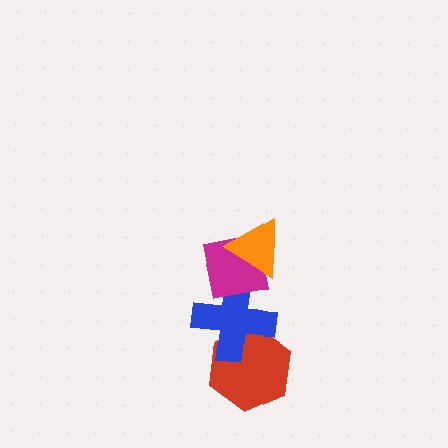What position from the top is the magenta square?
The magenta square is 2nd from the top.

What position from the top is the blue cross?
The blue cross is 3rd from the top.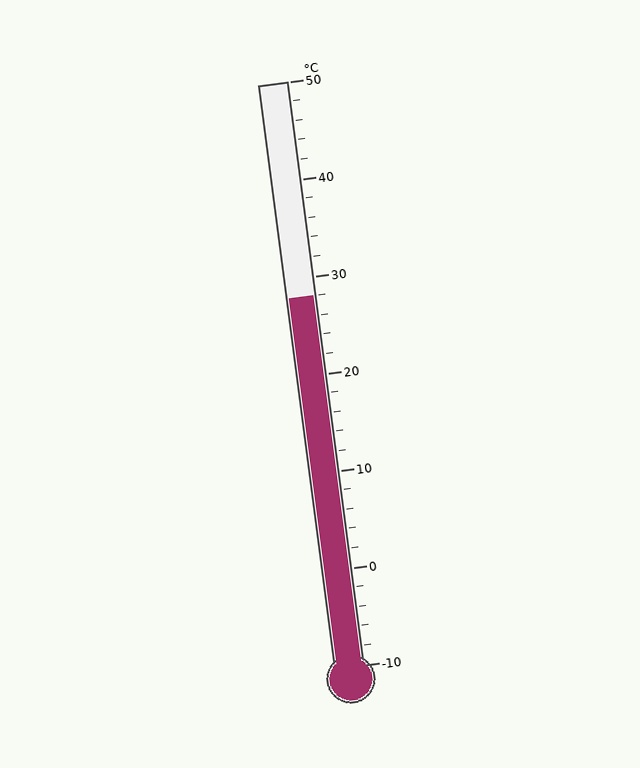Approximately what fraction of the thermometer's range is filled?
The thermometer is filled to approximately 65% of its range.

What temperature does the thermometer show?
The thermometer shows approximately 28°C.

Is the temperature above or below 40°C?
The temperature is below 40°C.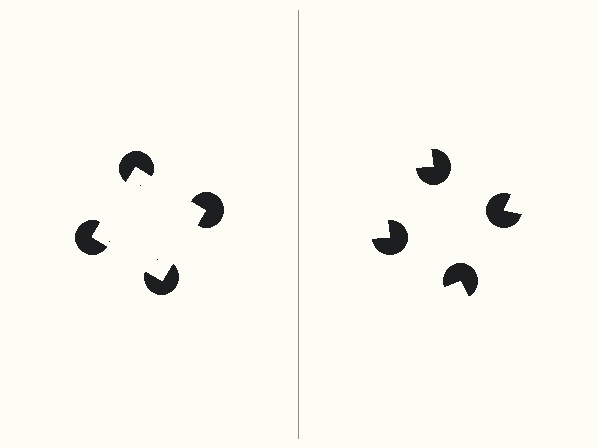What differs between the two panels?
The pac-man discs are positioned identically on both sides; only the wedge orientations differ. On the left they align to a square; on the right they are misaligned.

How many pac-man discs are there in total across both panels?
8 — 4 on each side.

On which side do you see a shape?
An illusory square appears on the left side. On the right side the wedge cuts are rotated, so no coherent shape forms.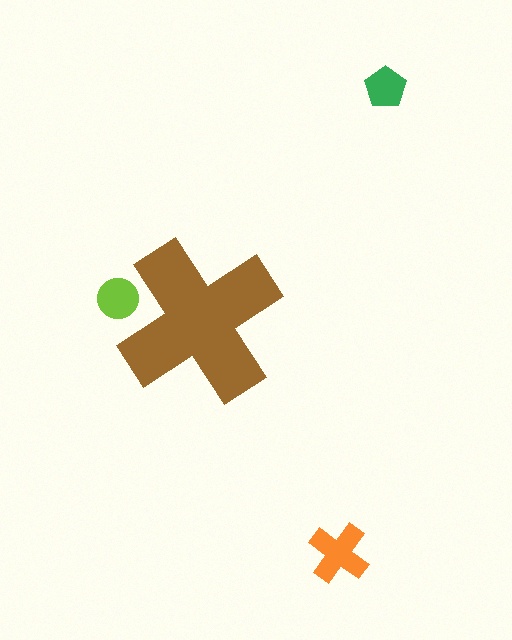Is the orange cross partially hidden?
No, the orange cross is fully visible.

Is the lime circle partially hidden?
Yes, the lime circle is partially hidden behind the brown cross.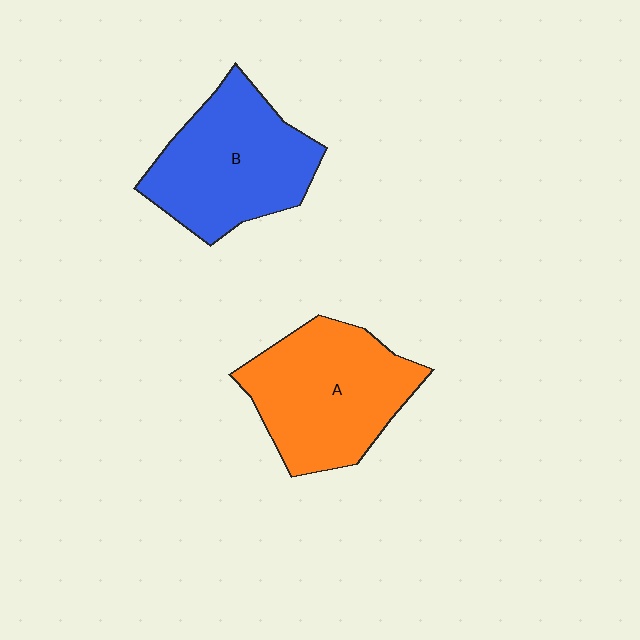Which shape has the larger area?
Shape A (orange).